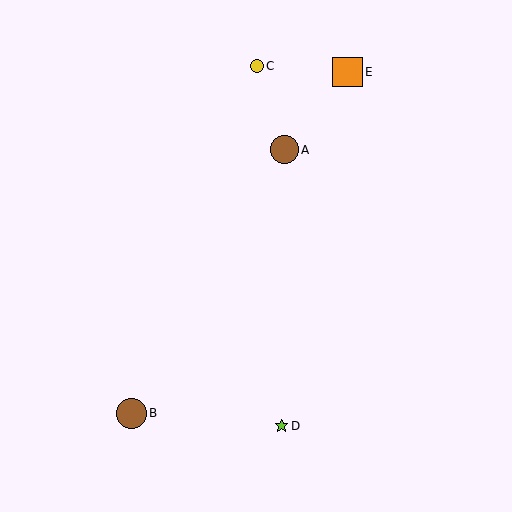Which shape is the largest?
The brown circle (labeled B) is the largest.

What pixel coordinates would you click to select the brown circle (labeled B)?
Click at (131, 413) to select the brown circle B.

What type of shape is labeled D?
Shape D is a lime star.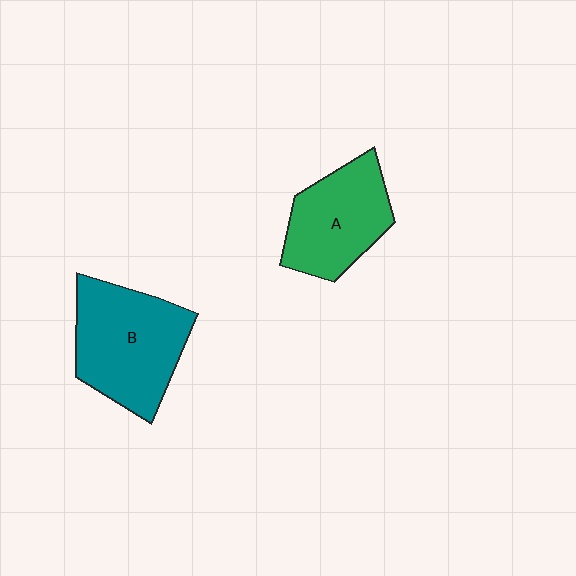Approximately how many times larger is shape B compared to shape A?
Approximately 1.2 times.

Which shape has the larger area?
Shape B (teal).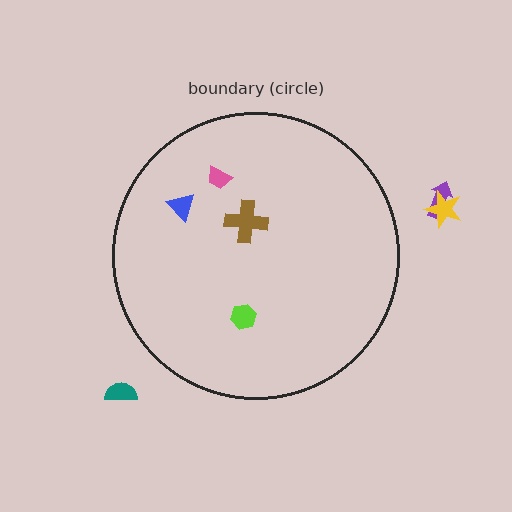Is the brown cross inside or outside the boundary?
Inside.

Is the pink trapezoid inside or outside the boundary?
Inside.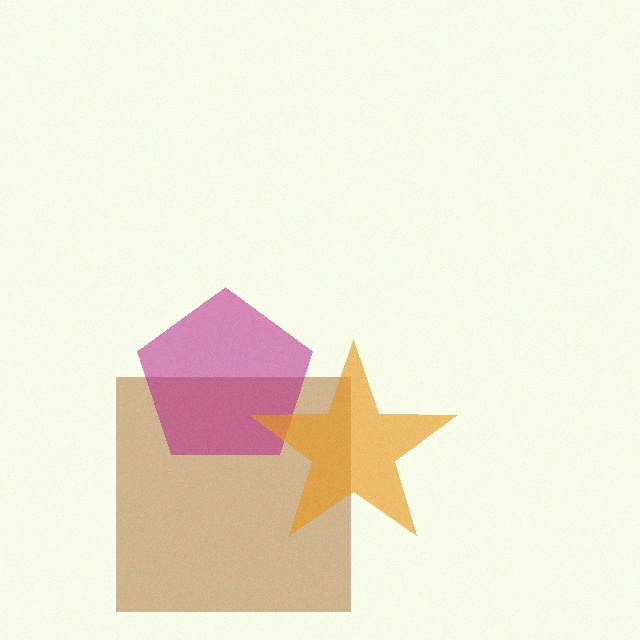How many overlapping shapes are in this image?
There are 3 overlapping shapes in the image.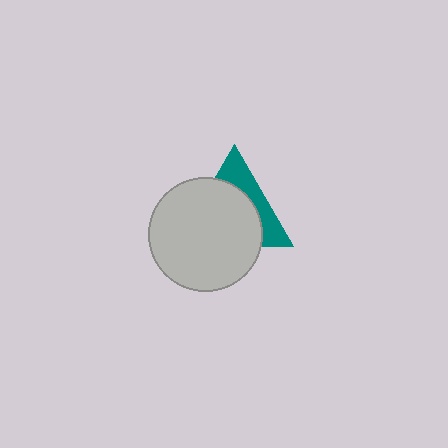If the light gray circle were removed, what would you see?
You would see the complete teal triangle.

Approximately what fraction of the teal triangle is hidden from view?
Roughly 66% of the teal triangle is hidden behind the light gray circle.